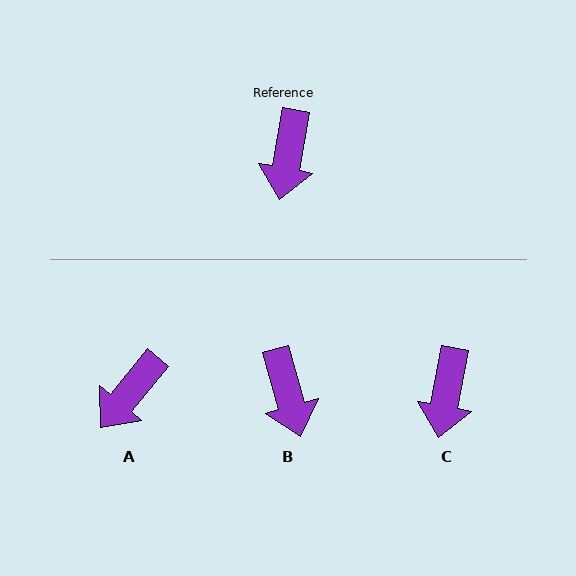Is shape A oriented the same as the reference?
No, it is off by about 29 degrees.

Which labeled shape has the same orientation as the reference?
C.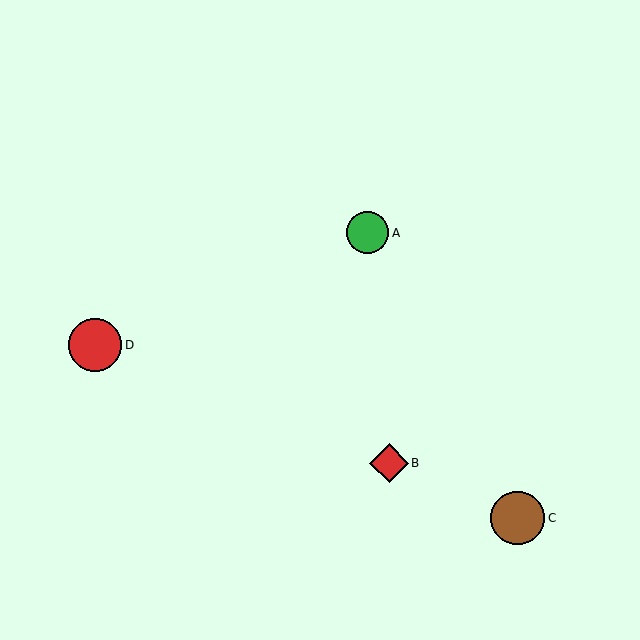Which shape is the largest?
The brown circle (labeled C) is the largest.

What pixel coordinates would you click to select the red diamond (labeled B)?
Click at (389, 463) to select the red diamond B.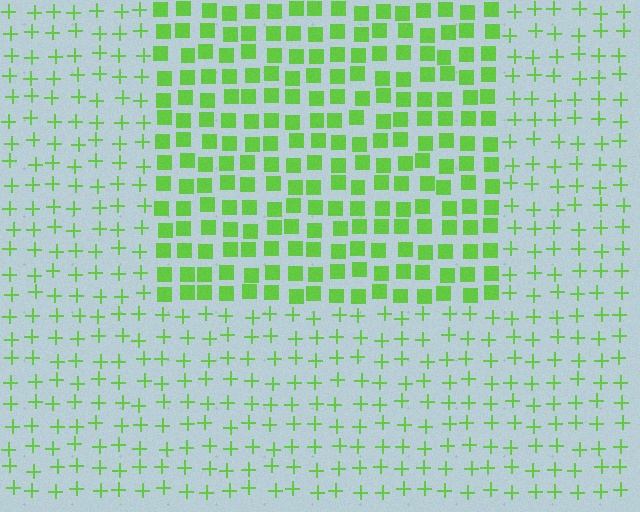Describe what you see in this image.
The image is filled with small lime elements arranged in a uniform grid. A rectangle-shaped region contains squares, while the surrounding area contains plus signs. The boundary is defined purely by the change in element shape.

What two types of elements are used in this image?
The image uses squares inside the rectangle region and plus signs outside it.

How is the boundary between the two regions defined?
The boundary is defined by a change in element shape: squares inside vs. plus signs outside. All elements share the same color and spacing.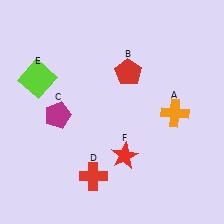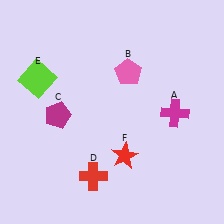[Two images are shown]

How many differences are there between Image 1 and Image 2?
There are 2 differences between the two images.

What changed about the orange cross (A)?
In Image 1, A is orange. In Image 2, it changed to magenta.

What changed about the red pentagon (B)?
In Image 1, B is red. In Image 2, it changed to pink.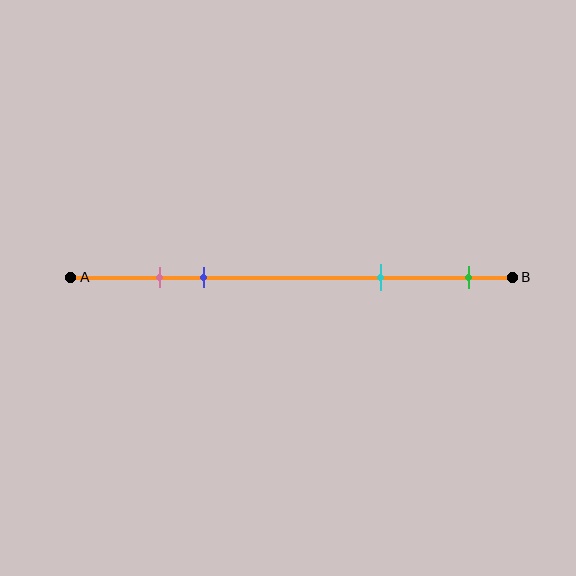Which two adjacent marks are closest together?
The pink and blue marks are the closest adjacent pair.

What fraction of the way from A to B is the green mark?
The green mark is approximately 90% (0.9) of the way from A to B.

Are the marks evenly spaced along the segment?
No, the marks are not evenly spaced.